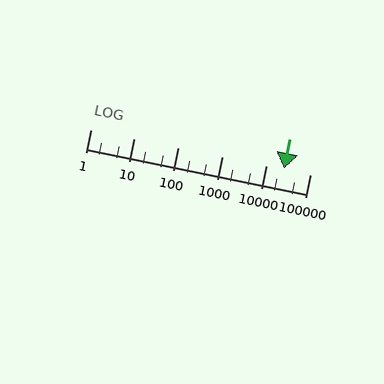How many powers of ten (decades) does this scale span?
The scale spans 5 decades, from 1 to 100000.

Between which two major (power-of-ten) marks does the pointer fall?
The pointer is between 10000 and 100000.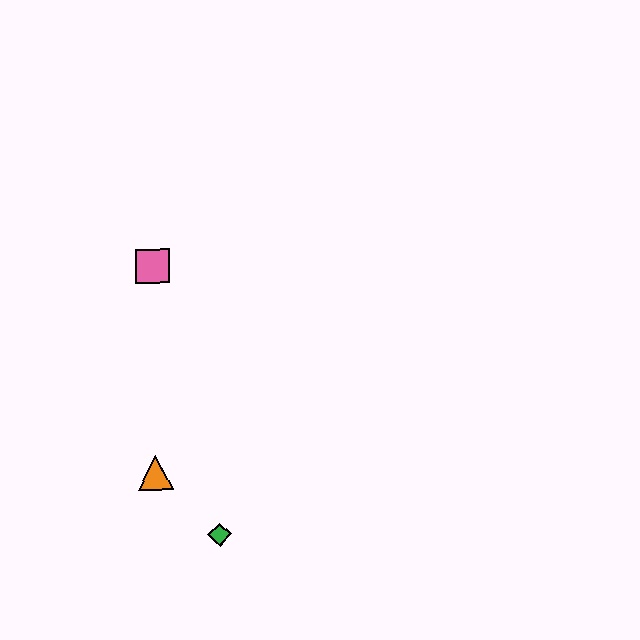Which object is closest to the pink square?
The orange triangle is closest to the pink square.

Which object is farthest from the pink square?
The green diamond is farthest from the pink square.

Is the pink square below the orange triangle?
No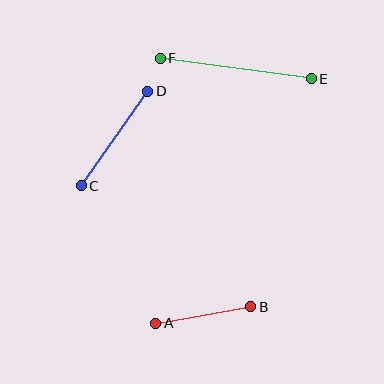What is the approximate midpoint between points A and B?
The midpoint is at approximately (203, 315) pixels.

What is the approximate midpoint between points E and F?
The midpoint is at approximately (236, 69) pixels.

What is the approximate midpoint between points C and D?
The midpoint is at approximately (114, 138) pixels.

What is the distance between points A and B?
The distance is approximately 96 pixels.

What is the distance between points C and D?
The distance is approximately 116 pixels.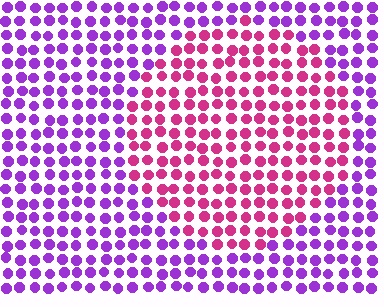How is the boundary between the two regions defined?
The boundary is defined purely by a slight shift in hue (about 48 degrees). Spacing, size, and orientation are identical on both sides.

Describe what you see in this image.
The image is filled with small purple elements in a uniform arrangement. A circle-shaped region is visible where the elements are tinted to a slightly different hue, forming a subtle color boundary.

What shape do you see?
I see a circle.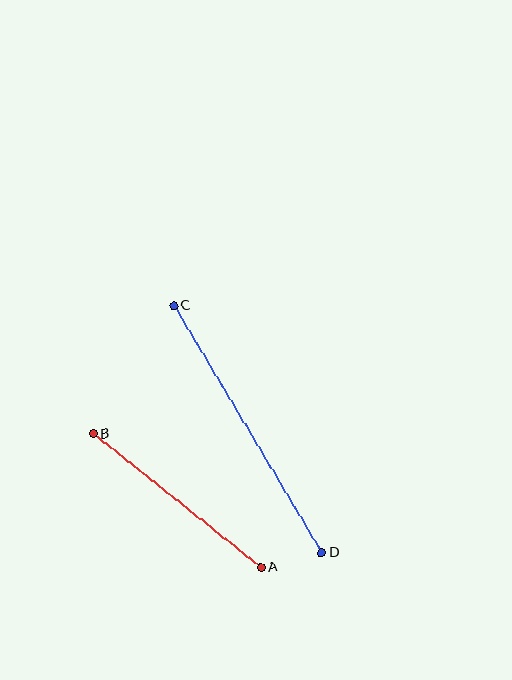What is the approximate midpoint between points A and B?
The midpoint is at approximately (177, 500) pixels.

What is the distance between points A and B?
The distance is approximately 214 pixels.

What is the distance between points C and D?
The distance is approximately 288 pixels.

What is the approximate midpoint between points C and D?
The midpoint is at approximately (248, 429) pixels.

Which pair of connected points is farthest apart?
Points C and D are farthest apart.